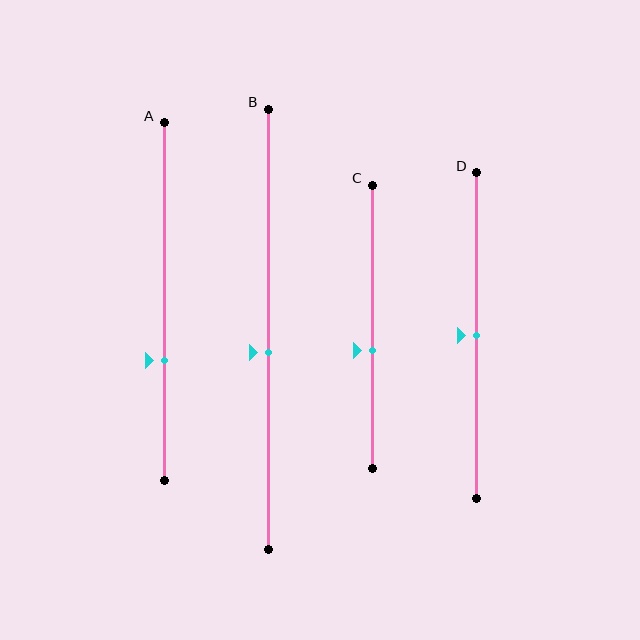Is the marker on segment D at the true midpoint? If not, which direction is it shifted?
Yes, the marker on segment D is at the true midpoint.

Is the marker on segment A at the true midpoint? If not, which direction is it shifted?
No, the marker on segment A is shifted downward by about 16% of the segment length.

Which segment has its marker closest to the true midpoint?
Segment D has its marker closest to the true midpoint.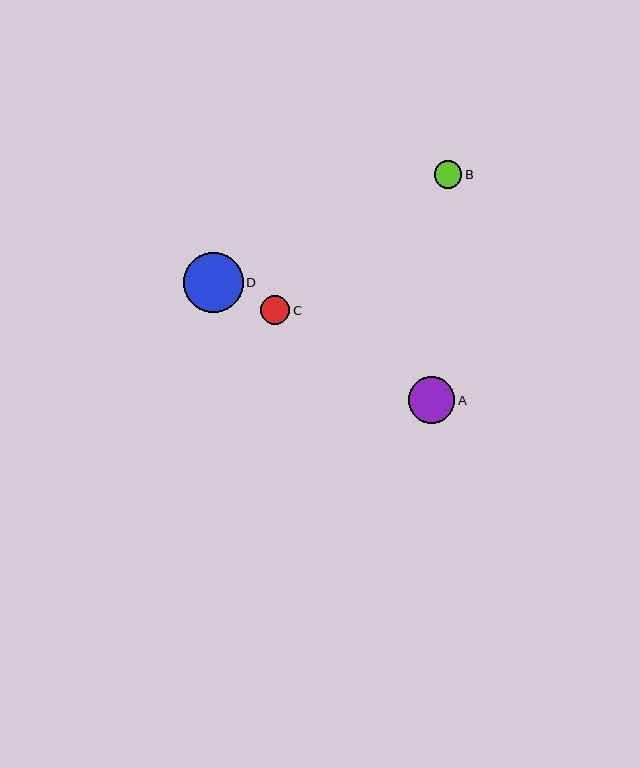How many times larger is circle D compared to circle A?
Circle D is approximately 1.3 times the size of circle A.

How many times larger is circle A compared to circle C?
Circle A is approximately 1.6 times the size of circle C.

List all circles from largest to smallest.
From largest to smallest: D, A, C, B.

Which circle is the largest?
Circle D is the largest with a size of approximately 60 pixels.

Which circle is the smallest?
Circle B is the smallest with a size of approximately 27 pixels.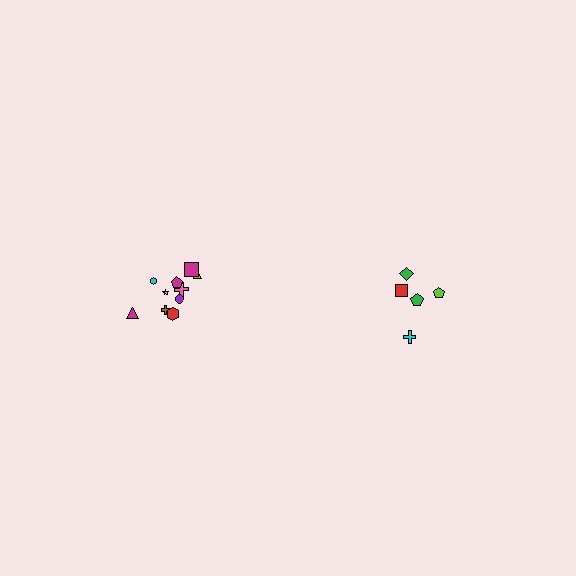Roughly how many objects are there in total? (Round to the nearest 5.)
Roughly 15 objects in total.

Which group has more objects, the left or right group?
The left group.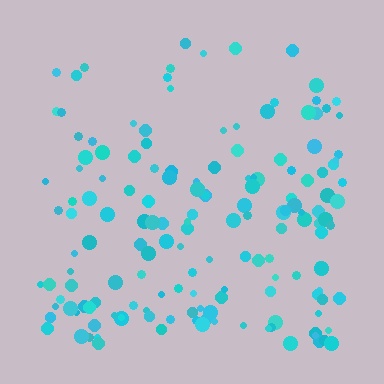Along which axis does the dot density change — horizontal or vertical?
Vertical.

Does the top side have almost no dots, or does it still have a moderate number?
Still a moderate number, just noticeably fewer than the bottom.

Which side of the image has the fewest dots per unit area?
The top.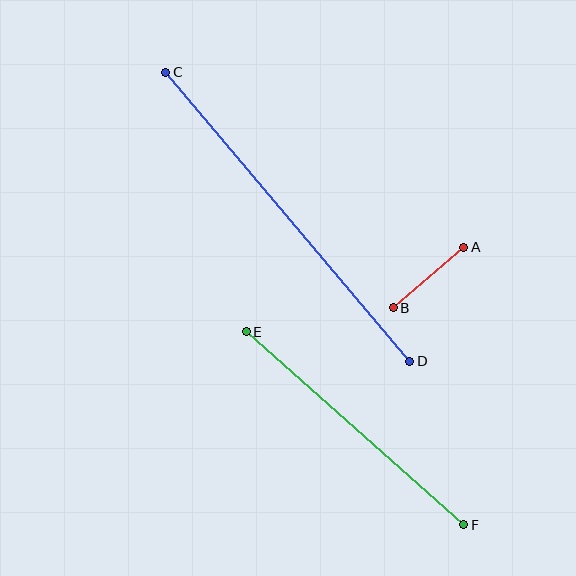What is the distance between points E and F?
The distance is approximately 291 pixels.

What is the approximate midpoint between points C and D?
The midpoint is at approximately (288, 217) pixels.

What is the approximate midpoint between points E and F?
The midpoint is at approximately (355, 428) pixels.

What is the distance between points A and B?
The distance is approximately 93 pixels.